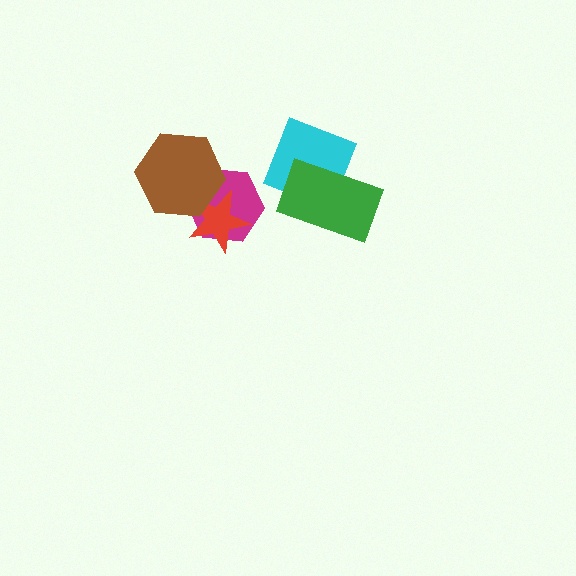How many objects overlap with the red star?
2 objects overlap with the red star.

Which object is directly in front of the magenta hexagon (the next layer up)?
The red star is directly in front of the magenta hexagon.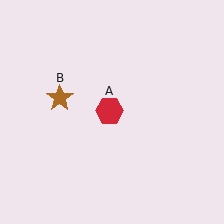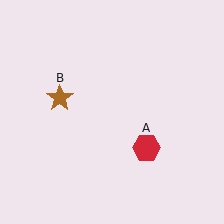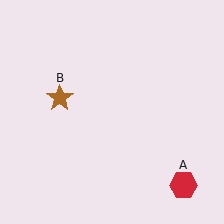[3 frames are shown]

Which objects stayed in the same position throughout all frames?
Brown star (object B) remained stationary.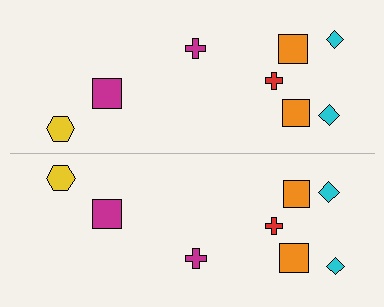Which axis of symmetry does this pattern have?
The pattern has a horizontal axis of symmetry running through the center of the image.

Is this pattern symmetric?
Yes, this pattern has bilateral (reflection) symmetry.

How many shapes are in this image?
There are 16 shapes in this image.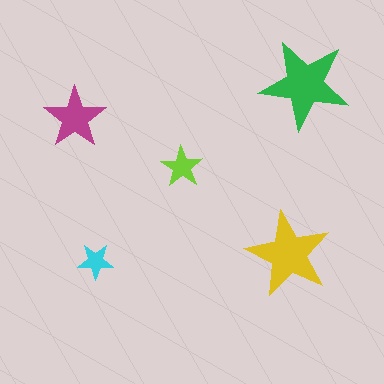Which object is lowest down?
The cyan star is bottommost.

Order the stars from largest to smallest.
the green one, the yellow one, the magenta one, the lime one, the cyan one.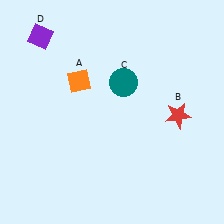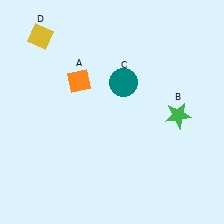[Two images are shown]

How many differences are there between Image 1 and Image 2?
There are 2 differences between the two images.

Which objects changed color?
B changed from red to green. D changed from purple to yellow.